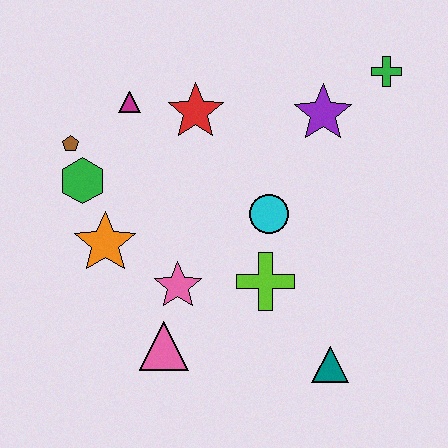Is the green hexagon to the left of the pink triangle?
Yes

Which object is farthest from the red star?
The teal triangle is farthest from the red star.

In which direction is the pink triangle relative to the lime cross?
The pink triangle is to the left of the lime cross.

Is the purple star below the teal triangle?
No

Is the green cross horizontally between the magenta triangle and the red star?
No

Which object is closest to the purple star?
The green cross is closest to the purple star.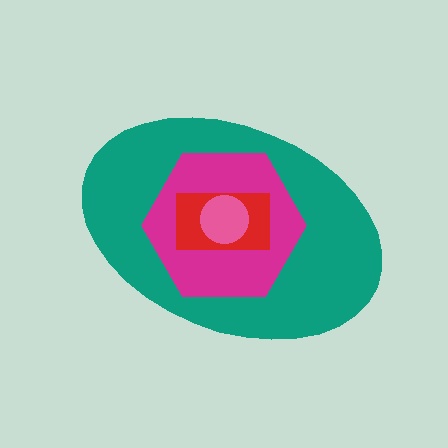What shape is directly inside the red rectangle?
The pink circle.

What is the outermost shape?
The teal ellipse.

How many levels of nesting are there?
4.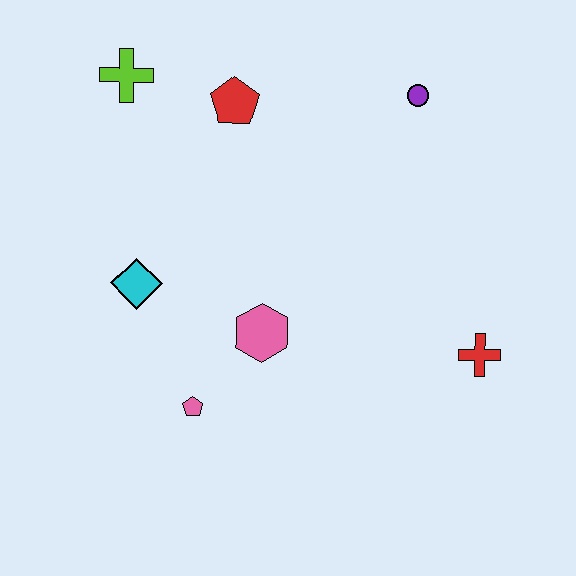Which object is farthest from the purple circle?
The pink pentagon is farthest from the purple circle.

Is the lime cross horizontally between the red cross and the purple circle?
No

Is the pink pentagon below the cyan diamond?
Yes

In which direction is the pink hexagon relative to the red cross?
The pink hexagon is to the left of the red cross.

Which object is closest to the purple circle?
The red pentagon is closest to the purple circle.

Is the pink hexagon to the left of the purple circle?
Yes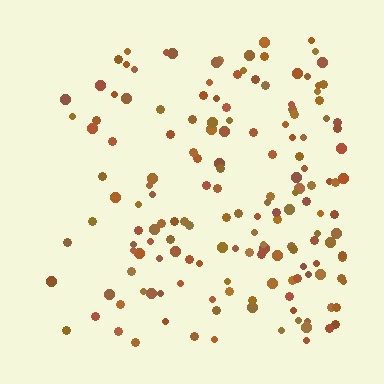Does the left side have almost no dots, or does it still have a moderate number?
Still a moderate number, just noticeably fewer than the right.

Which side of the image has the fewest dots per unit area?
The left.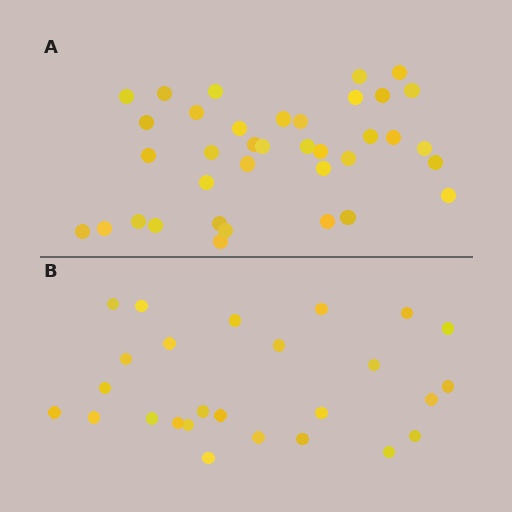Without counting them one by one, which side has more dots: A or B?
Region A (the top region) has more dots.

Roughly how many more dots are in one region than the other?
Region A has roughly 12 or so more dots than region B.